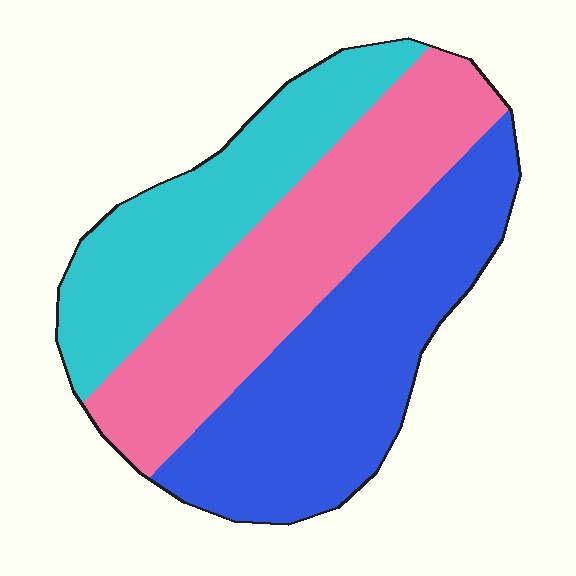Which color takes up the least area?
Cyan, at roughly 25%.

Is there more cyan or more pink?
Pink.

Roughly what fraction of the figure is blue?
Blue takes up between a third and a half of the figure.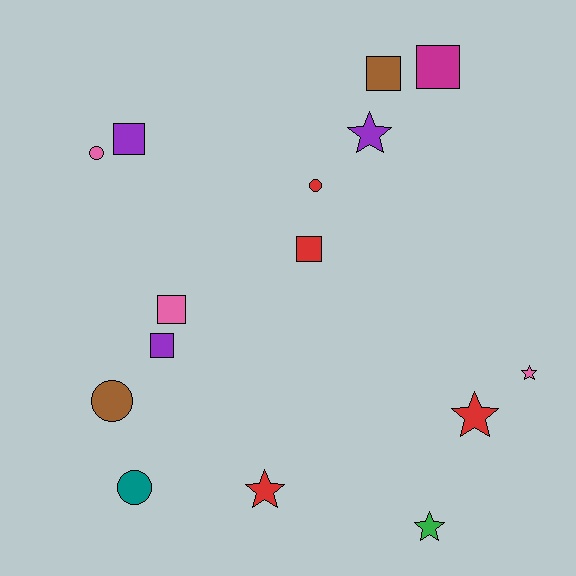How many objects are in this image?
There are 15 objects.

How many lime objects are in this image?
There are no lime objects.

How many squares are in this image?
There are 6 squares.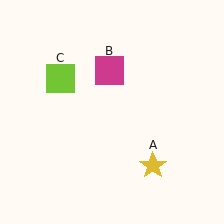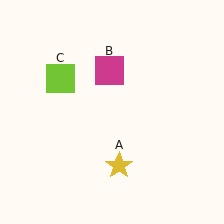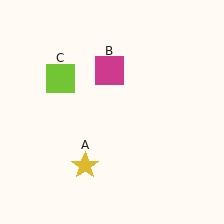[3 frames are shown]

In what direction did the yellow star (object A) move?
The yellow star (object A) moved left.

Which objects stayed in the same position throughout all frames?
Magenta square (object B) and lime square (object C) remained stationary.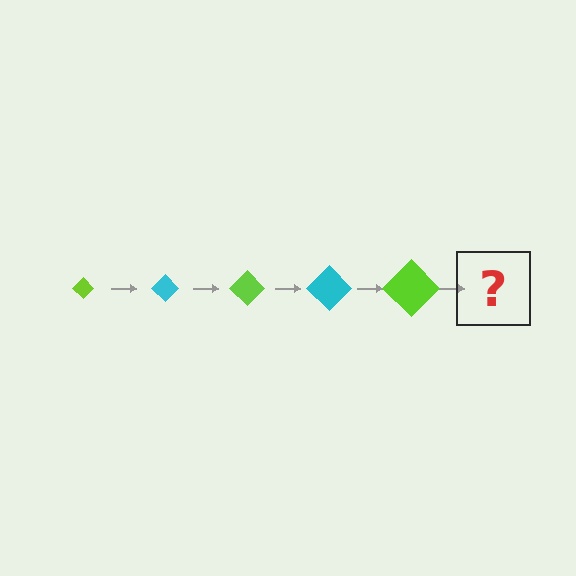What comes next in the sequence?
The next element should be a cyan diamond, larger than the previous one.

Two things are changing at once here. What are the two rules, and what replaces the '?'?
The two rules are that the diamond grows larger each step and the color cycles through lime and cyan. The '?' should be a cyan diamond, larger than the previous one.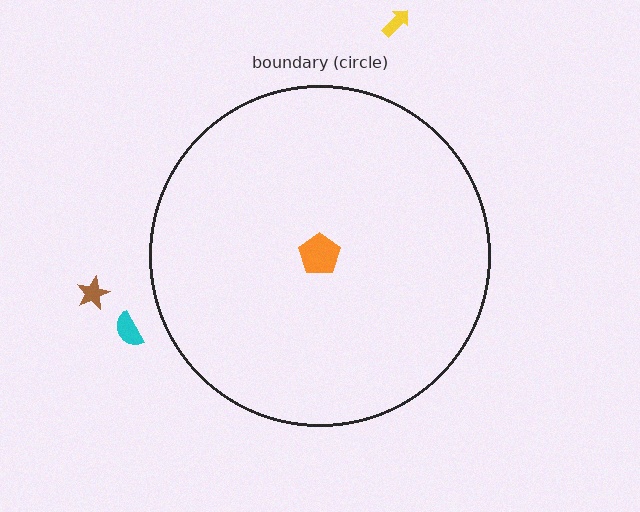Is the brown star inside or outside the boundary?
Outside.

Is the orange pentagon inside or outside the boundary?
Inside.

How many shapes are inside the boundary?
1 inside, 3 outside.